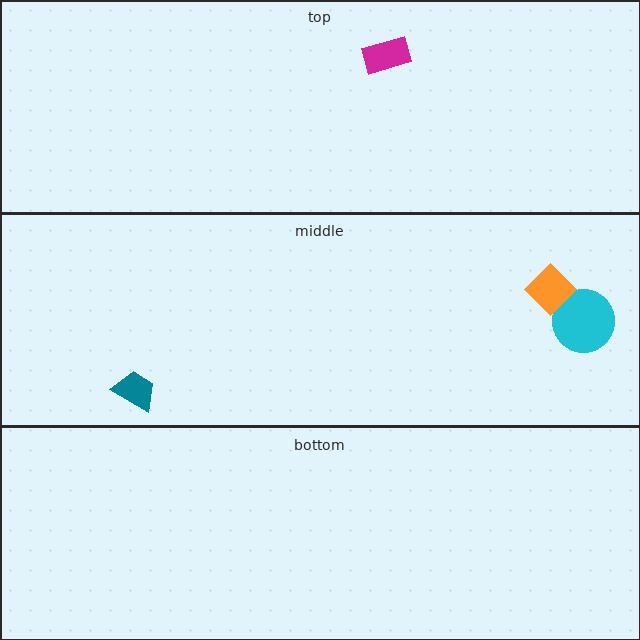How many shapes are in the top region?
1.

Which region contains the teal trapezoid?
The middle region.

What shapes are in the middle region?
The teal trapezoid, the cyan circle, the orange diamond.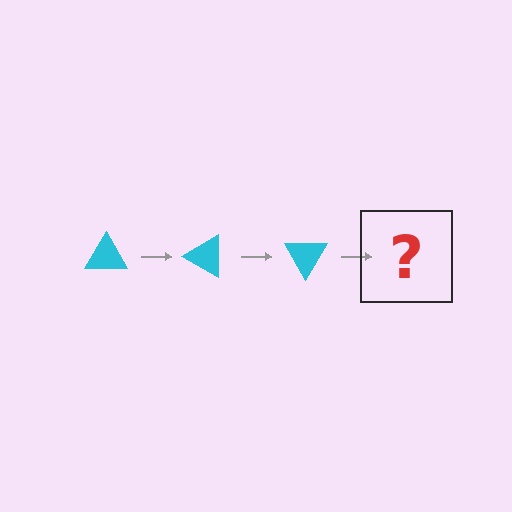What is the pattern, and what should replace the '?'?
The pattern is that the triangle rotates 30 degrees each step. The '?' should be a cyan triangle rotated 90 degrees.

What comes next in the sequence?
The next element should be a cyan triangle rotated 90 degrees.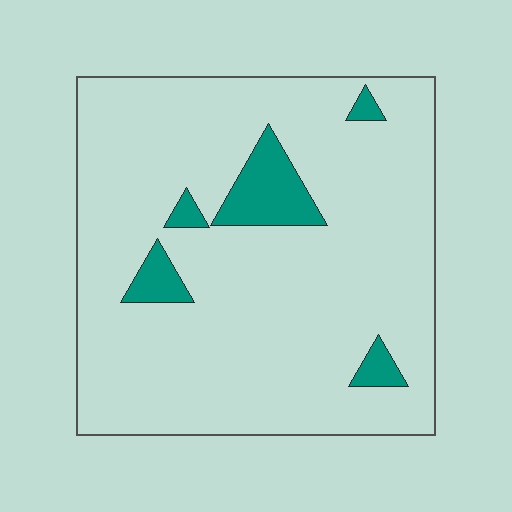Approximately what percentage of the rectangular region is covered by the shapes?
Approximately 10%.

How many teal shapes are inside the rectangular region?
5.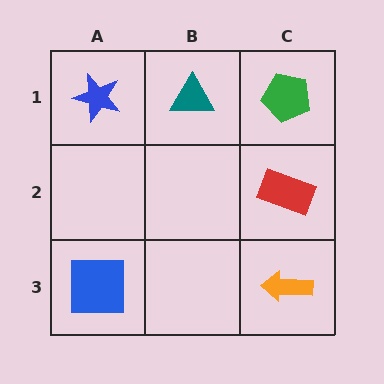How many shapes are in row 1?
3 shapes.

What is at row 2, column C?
A red rectangle.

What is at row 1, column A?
A blue star.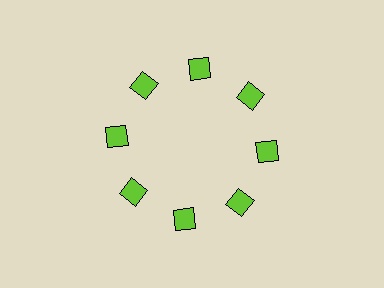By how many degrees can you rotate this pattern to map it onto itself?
The pattern maps onto itself every 45 degrees of rotation.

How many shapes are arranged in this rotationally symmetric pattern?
There are 8 shapes, arranged in 8 groups of 1.